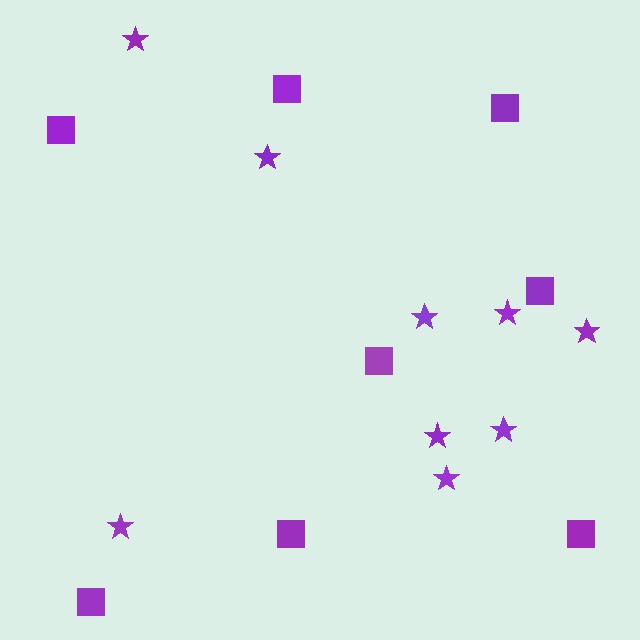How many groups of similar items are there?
There are 2 groups: one group of squares (8) and one group of stars (9).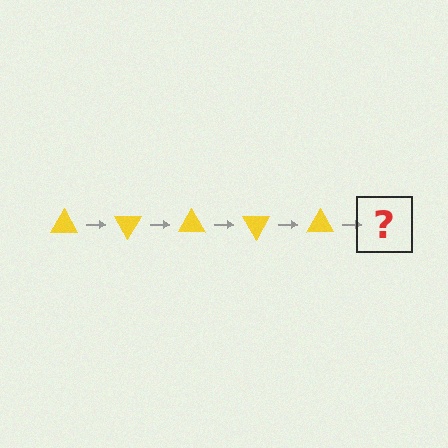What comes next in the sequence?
The next element should be a yellow triangle rotated 300 degrees.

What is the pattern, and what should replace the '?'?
The pattern is that the triangle rotates 60 degrees each step. The '?' should be a yellow triangle rotated 300 degrees.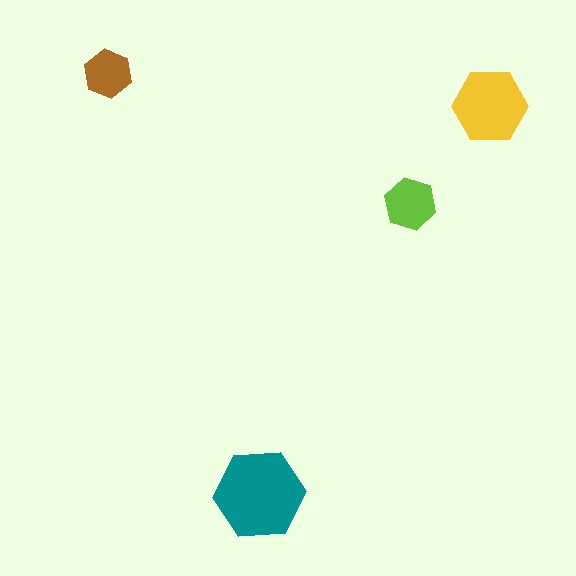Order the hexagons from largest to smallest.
the teal one, the yellow one, the lime one, the brown one.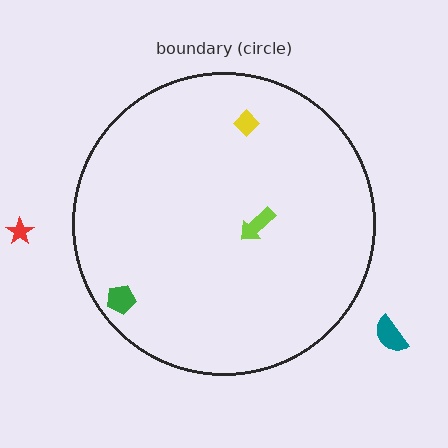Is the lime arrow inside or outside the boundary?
Inside.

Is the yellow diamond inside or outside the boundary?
Inside.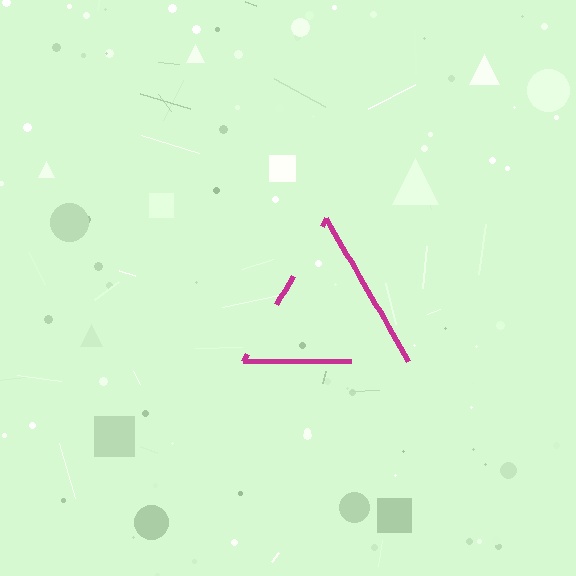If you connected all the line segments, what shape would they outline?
They would outline a triangle.